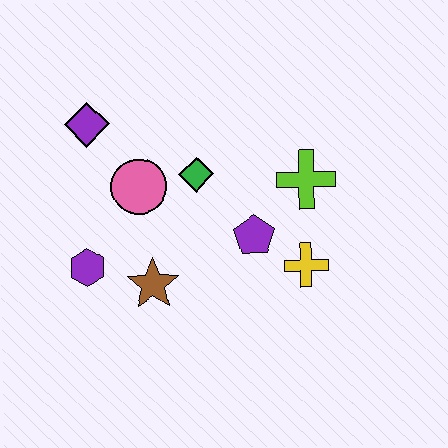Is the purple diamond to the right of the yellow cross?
No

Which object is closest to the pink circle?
The green diamond is closest to the pink circle.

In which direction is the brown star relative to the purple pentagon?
The brown star is to the left of the purple pentagon.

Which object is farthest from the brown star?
The lime cross is farthest from the brown star.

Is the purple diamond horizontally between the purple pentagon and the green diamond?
No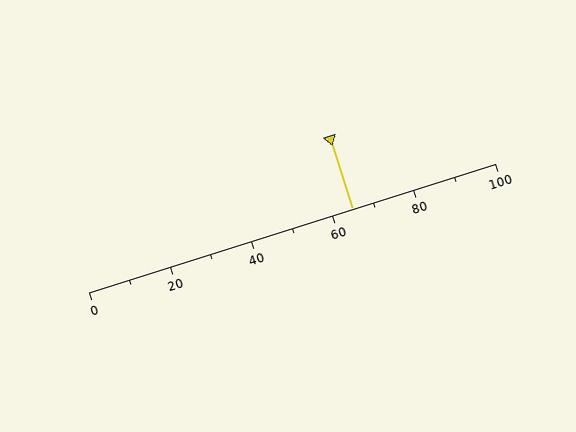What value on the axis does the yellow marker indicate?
The marker indicates approximately 65.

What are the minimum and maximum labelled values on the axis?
The axis runs from 0 to 100.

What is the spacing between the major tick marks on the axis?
The major ticks are spaced 20 apart.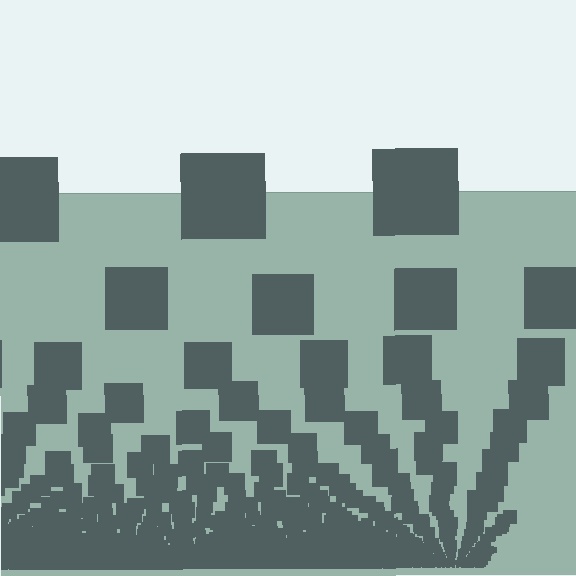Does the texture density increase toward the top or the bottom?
Density increases toward the bottom.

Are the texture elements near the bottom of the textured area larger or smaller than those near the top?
Smaller. The gradient is inverted — elements near the bottom are smaller and denser.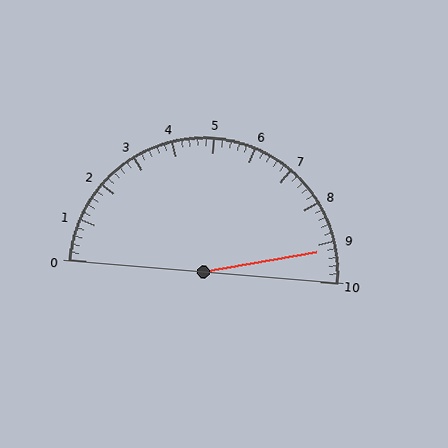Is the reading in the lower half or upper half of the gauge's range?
The reading is in the upper half of the range (0 to 10).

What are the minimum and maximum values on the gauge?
The gauge ranges from 0 to 10.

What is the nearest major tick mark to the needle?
The nearest major tick mark is 9.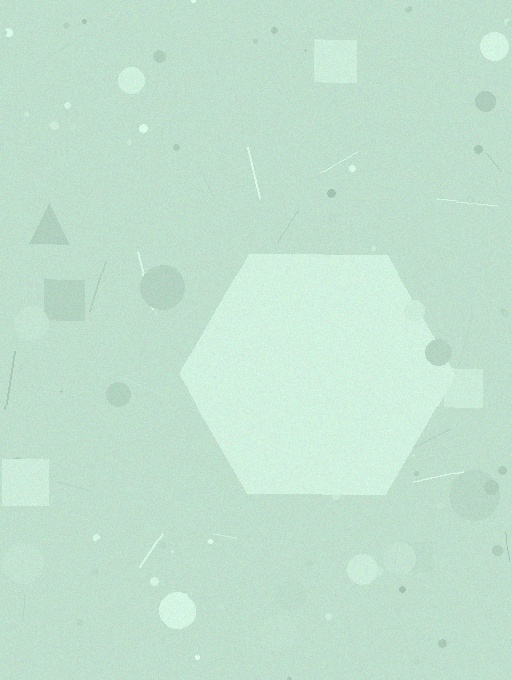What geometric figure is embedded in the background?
A hexagon is embedded in the background.